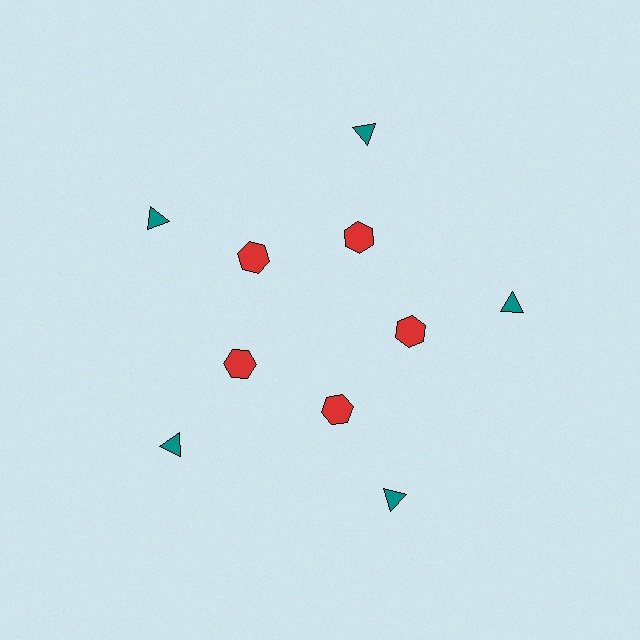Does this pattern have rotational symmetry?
Yes, this pattern has 5-fold rotational symmetry. It looks the same after rotating 72 degrees around the center.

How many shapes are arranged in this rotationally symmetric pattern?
There are 10 shapes, arranged in 5 groups of 2.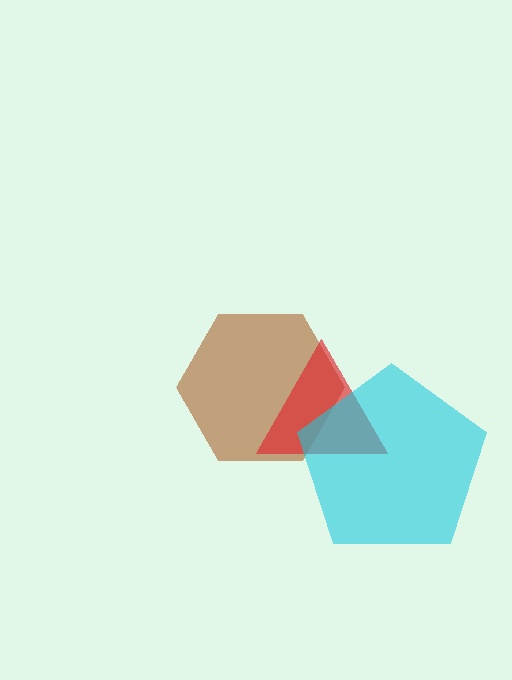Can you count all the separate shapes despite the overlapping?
Yes, there are 3 separate shapes.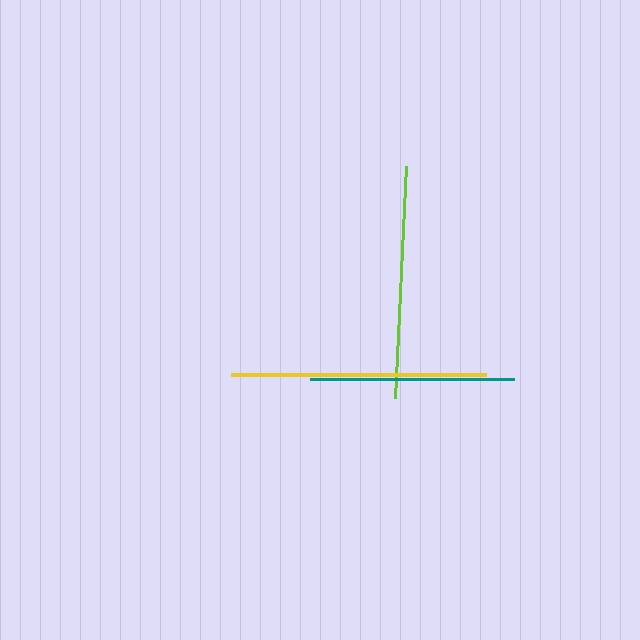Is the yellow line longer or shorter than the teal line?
The yellow line is longer than the teal line.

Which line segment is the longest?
The yellow line is the longest at approximately 254 pixels.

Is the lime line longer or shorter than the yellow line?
The yellow line is longer than the lime line.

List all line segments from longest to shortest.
From longest to shortest: yellow, lime, teal.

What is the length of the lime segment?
The lime segment is approximately 232 pixels long.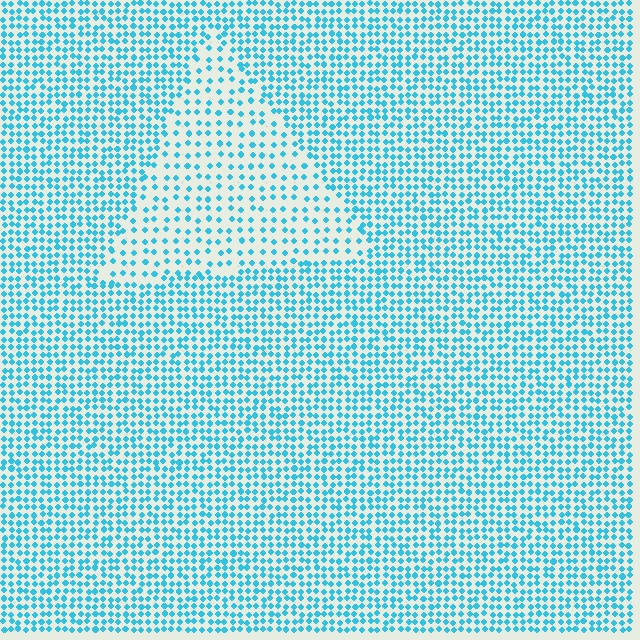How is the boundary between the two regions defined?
The boundary is defined by a change in element density (approximately 2.0x ratio). All elements are the same color, size, and shape.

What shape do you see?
I see a triangle.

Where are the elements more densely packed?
The elements are more densely packed outside the triangle boundary.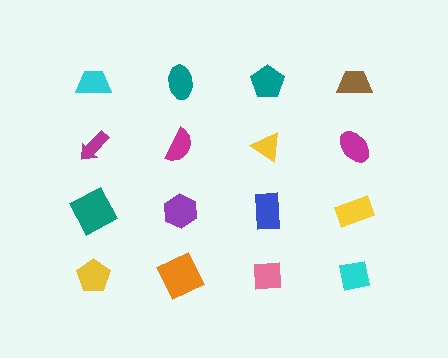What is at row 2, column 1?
A magenta arrow.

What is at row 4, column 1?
A yellow pentagon.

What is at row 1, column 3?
A teal pentagon.